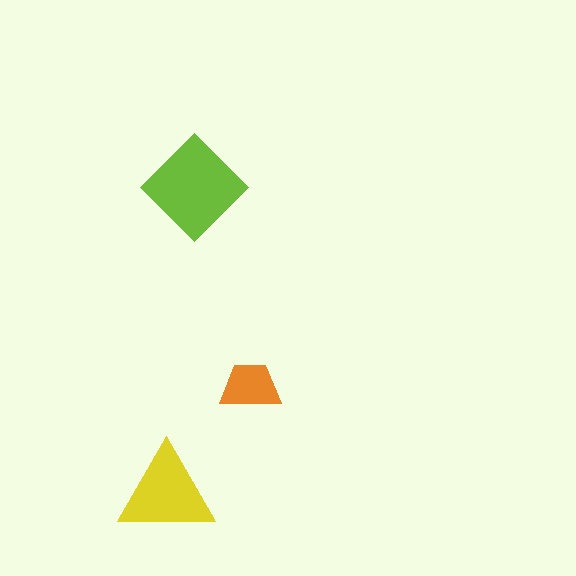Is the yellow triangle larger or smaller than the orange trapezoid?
Larger.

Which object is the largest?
The lime diamond.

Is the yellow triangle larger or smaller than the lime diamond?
Smaller.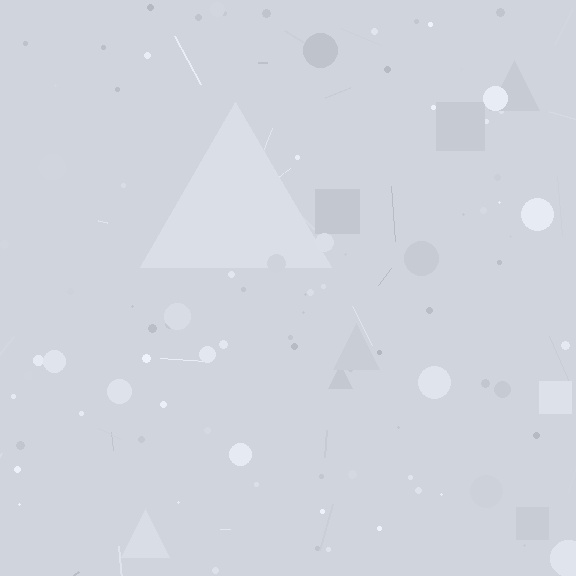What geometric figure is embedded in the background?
A triangle is embedded in the background.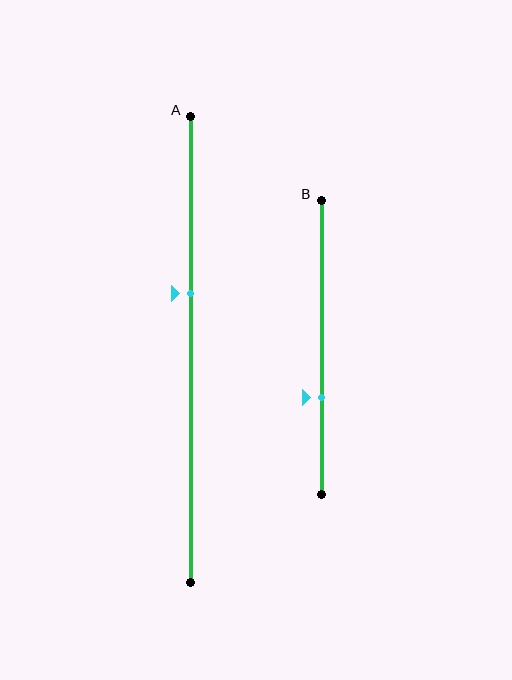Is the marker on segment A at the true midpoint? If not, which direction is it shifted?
No, the marker on segment A is shifted upward by about 12% of the segment length.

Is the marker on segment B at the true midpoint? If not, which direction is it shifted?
No, the marker on segment B is shifted downward by about 17% of the segment length.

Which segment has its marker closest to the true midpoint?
Segment A has its marker closest to the true midpoint.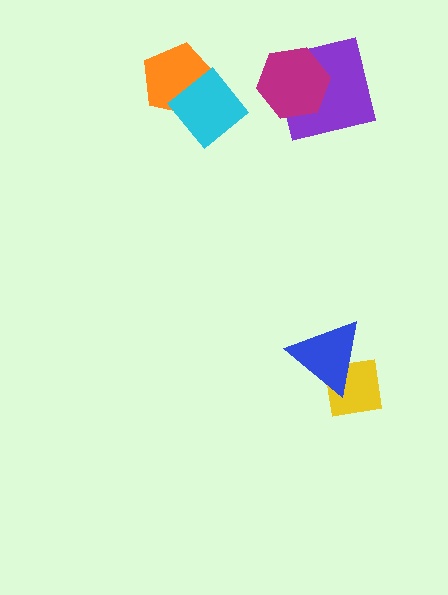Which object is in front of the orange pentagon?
The cyan diamond is in front of the orange pentagon.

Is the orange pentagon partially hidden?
Yes, it is partially covered by another shape.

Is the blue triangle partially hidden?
No, no other shape covers it.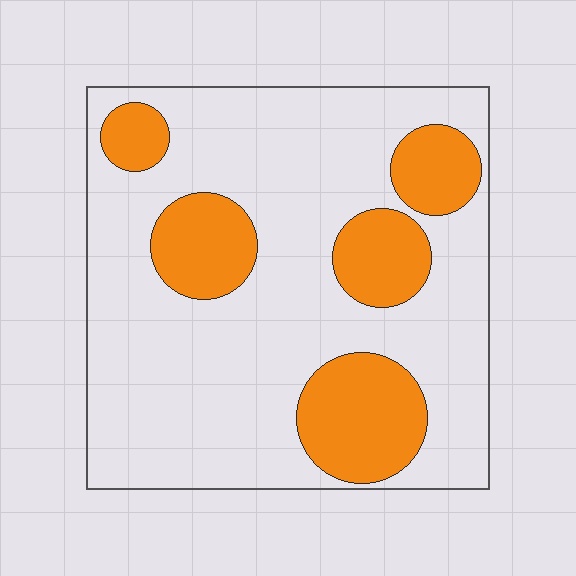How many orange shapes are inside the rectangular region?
5.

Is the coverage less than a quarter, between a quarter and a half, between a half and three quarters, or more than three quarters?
Between a quarter and a half.